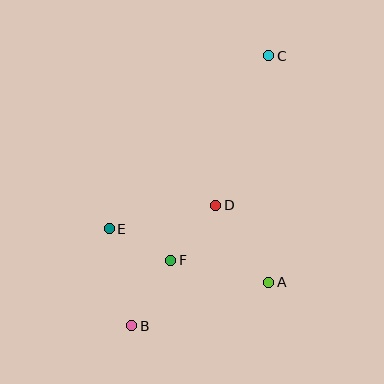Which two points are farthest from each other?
Points B and C are farthest from each other.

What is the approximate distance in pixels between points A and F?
The distance between A and F is approximately 101 pixels.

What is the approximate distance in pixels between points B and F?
The distance between B and F is approximately 76 pixels.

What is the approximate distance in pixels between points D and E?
The distance between D and E is approximately 109 pixels.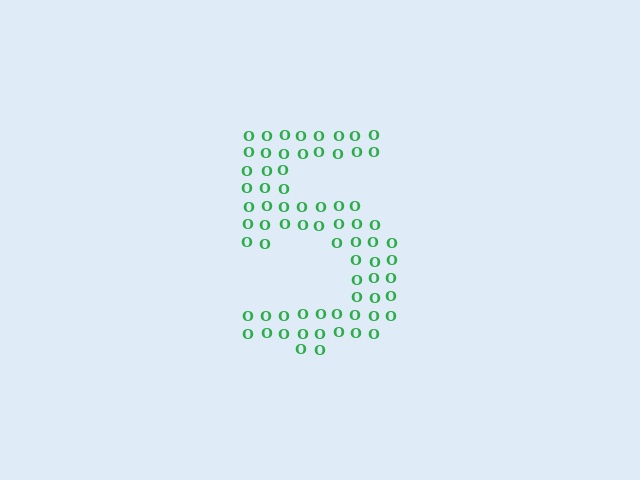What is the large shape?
The large shape is the digit 5.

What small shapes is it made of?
It is made of small letter O's.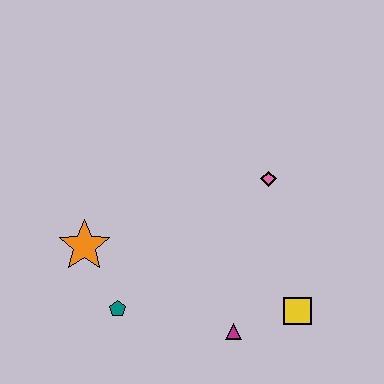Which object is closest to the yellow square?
The magenta triangle is closest to the yellow square.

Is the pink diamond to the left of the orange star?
No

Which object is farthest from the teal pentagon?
The pink diamond is farthest from the teal pentagon.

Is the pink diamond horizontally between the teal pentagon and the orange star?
No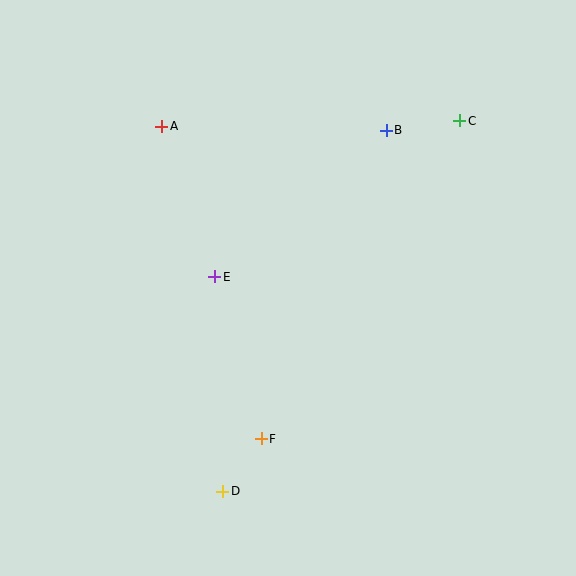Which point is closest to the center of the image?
Point E at (215, 277) is closest to the center.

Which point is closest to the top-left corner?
Point A is closest to the top-left corner.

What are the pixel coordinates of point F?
Point F is at (261, 439).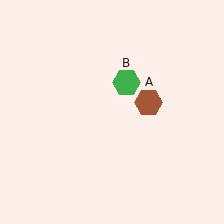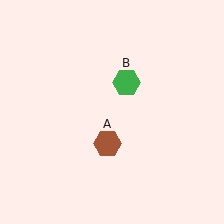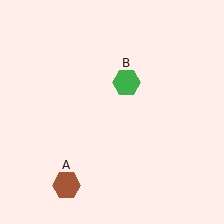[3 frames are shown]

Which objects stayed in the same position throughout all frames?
Green hexagon (object B) remained stationary.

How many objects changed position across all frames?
1 object changed position: brown hexagon (object A).